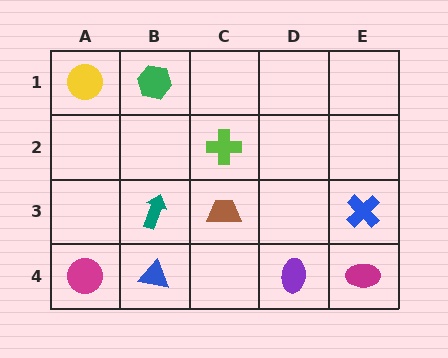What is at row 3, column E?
A blue cross.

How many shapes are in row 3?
3 shapes.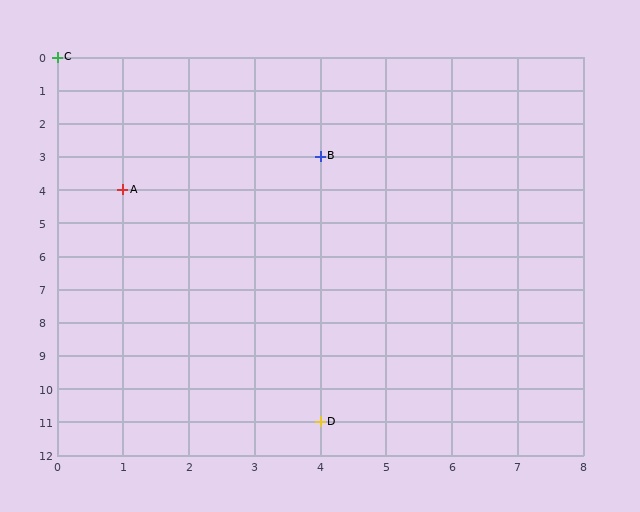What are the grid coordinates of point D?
Point D is at grid coordinates (4, 11).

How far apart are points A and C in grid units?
Points A and C are 1 column and 4 rows apart (about 4.1 grid units diagonally).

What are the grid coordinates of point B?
Point B is at grid coordinates (4, 3).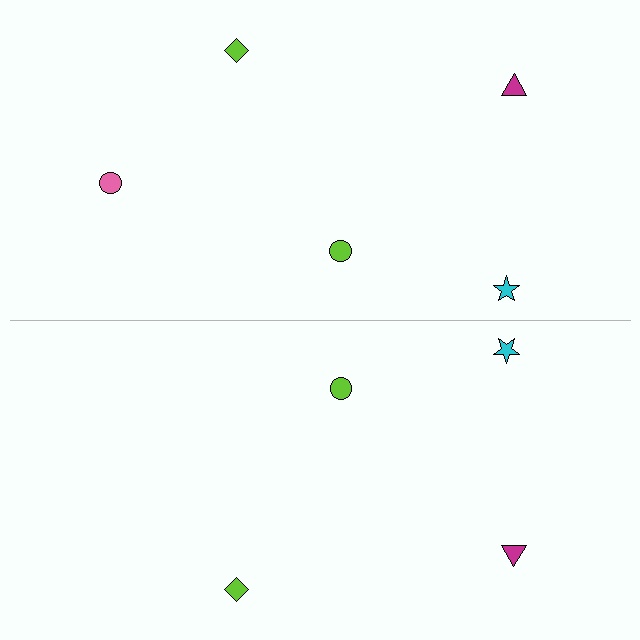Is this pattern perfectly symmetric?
No, the pattern is not perfectly symmetric. A pink circle is missing from the bottom side.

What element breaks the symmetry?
A pink circle is missing from the bottom side.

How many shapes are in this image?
There are 9 shapes in this image.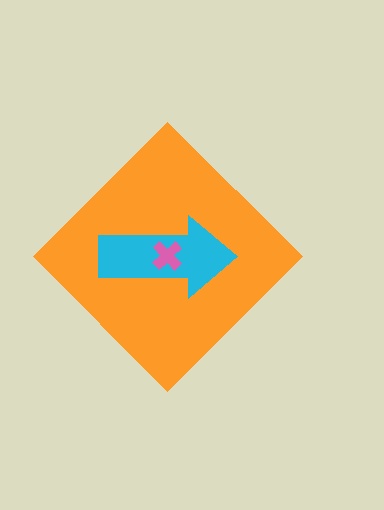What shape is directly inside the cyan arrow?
The pink cross.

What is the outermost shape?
The orange diamond.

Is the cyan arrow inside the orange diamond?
Yes.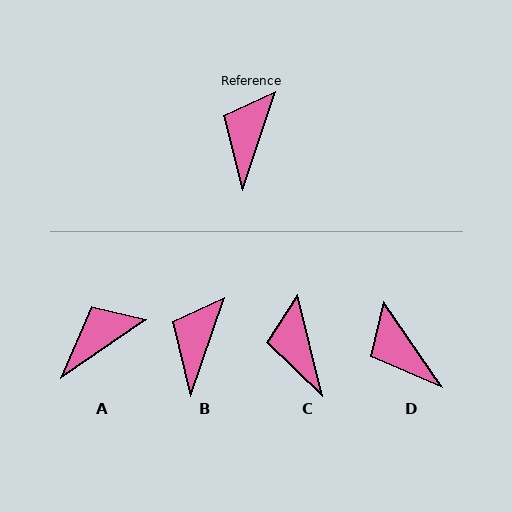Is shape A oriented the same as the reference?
No, it is off by about 37 degrees.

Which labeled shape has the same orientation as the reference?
B.